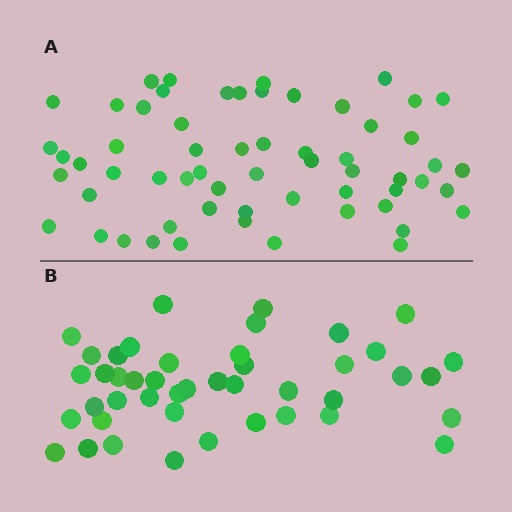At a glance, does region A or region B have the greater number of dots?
Region A (the top region) has more dots.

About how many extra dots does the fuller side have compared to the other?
Region A has approximately 15 more dots than region B.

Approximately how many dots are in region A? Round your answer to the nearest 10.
About 60 dots.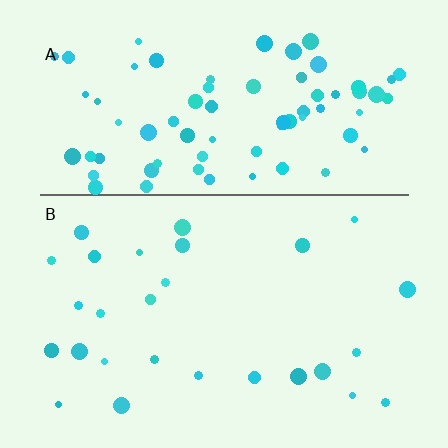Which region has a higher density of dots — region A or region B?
A (the top).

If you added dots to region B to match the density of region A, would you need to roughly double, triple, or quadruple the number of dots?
Approximately triple.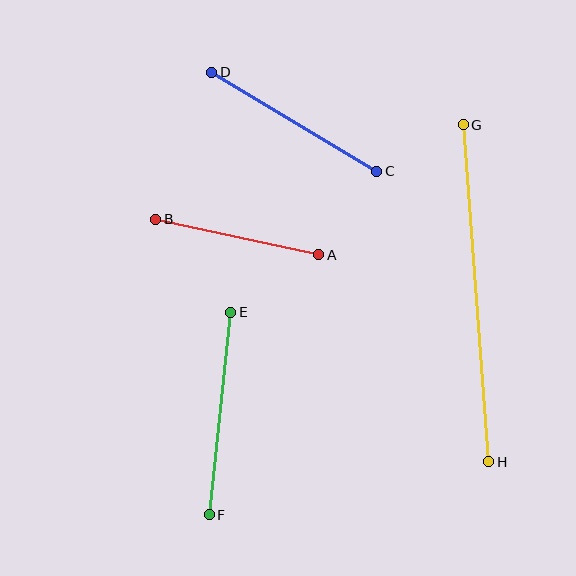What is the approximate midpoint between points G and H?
The midpoint is at approximately (476, 293) pixels.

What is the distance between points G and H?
The distance is approximately 338 pixels.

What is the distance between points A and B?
The distance is approximately 167 pixels.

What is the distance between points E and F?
The distance is approximately 204 pixels.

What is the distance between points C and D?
The distance is approximately 193 pixels.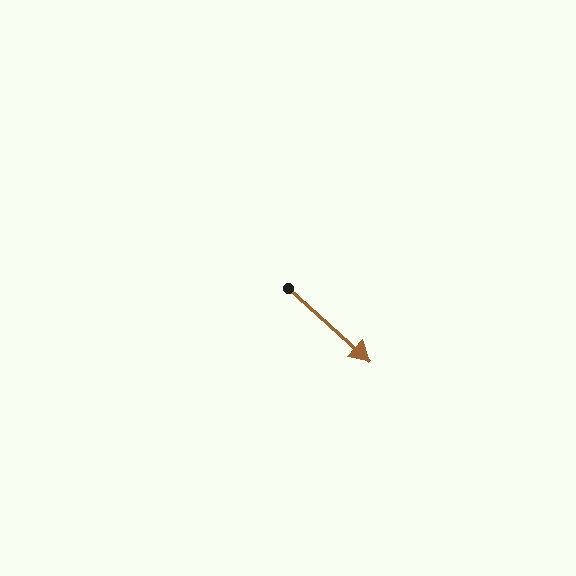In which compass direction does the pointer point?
Southeast.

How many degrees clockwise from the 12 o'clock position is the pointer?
Approximately 132 degrees.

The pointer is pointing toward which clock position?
Roughly 4 o'clock.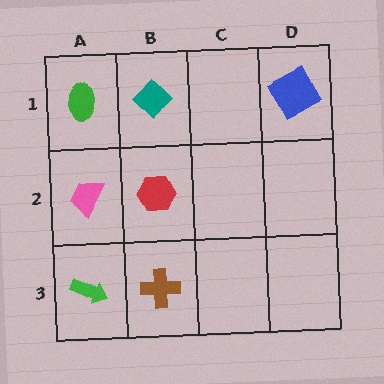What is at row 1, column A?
A green ellipse.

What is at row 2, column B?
A red hexagon.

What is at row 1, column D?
A blue square.